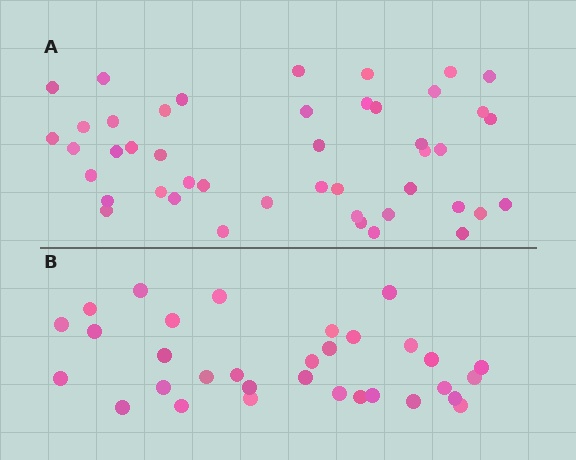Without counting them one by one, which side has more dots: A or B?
Region A (the top region) has more dots.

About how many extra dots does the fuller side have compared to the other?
Region A has approximately 15 more dots than region B.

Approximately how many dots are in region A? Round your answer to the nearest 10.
About 40 dots. (The exact count is 45, which rounds to 40.)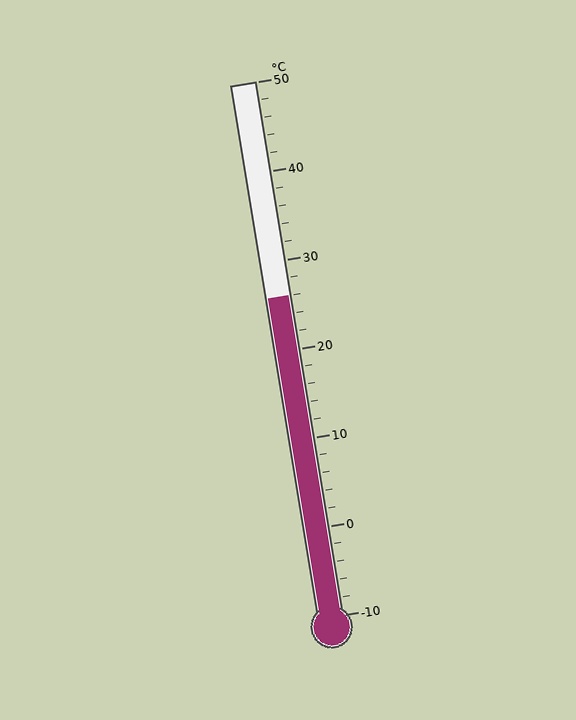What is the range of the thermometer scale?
The thermometer scale ranges from -10°C to 50°C.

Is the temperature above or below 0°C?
The temperature is above 0°C.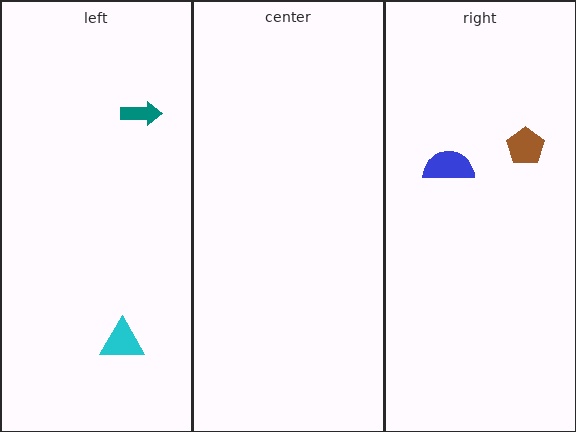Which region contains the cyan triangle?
The left region.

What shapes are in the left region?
The teal arrow, the cyan triangle.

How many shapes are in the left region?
2.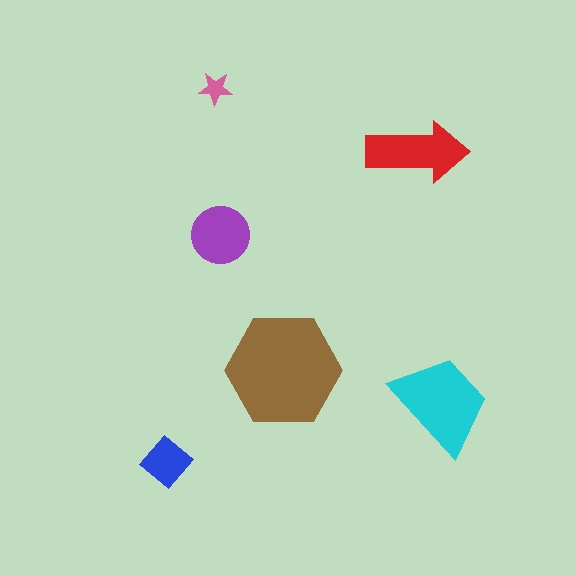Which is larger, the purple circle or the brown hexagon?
The brown hexagon.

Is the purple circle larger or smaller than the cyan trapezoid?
Smaller.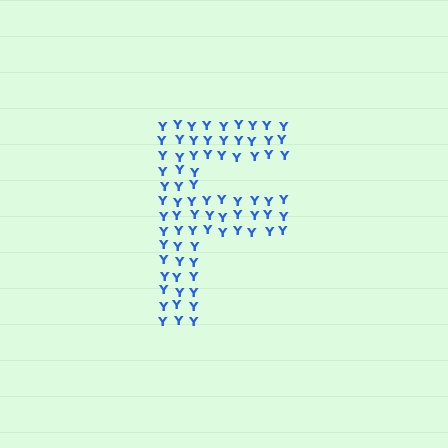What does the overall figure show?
The overall figure shows the letter F.